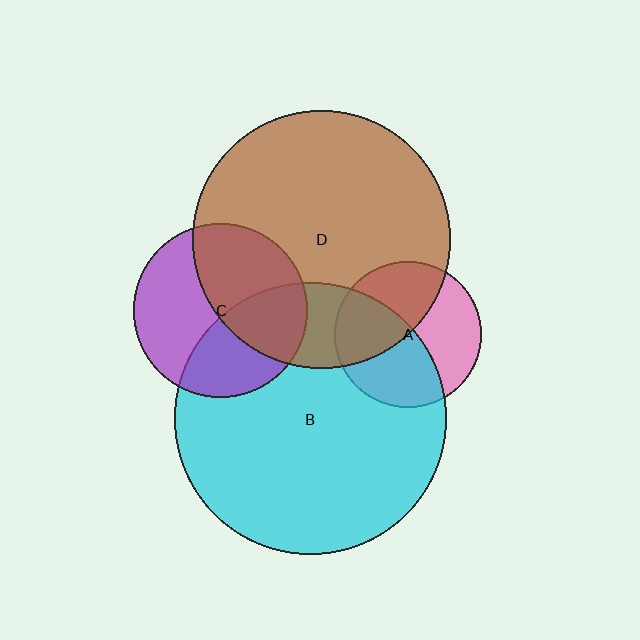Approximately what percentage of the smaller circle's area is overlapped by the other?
Approximately 20%.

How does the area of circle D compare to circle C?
Approximately 2.2 times.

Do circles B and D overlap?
Yes.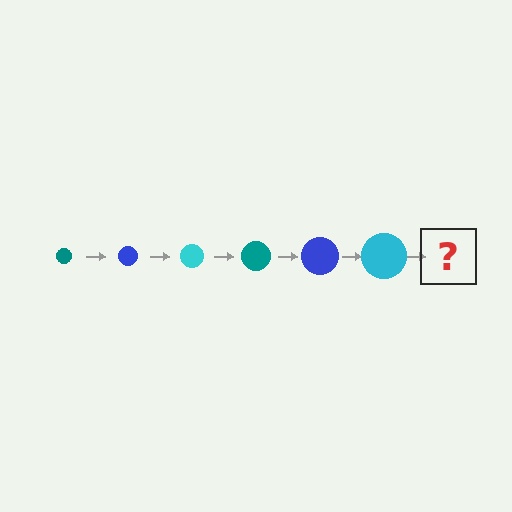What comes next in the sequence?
The next element should be a teal circle, larger than the previous one.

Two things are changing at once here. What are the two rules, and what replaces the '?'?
The two rules are that the circle grows larger each step and the color cycles through teal, blue, and cyan. The '?' should be a teal circle, larger than the previous one.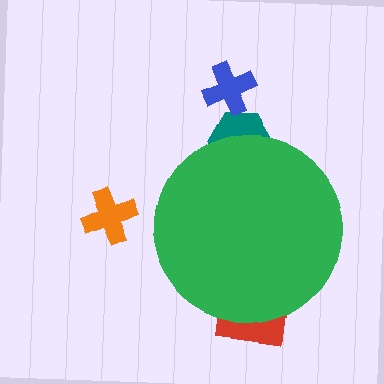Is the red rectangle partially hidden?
Yes, the red rectangle is partially hidden behind the green circle.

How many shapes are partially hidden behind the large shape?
2 shapes are partially hidden.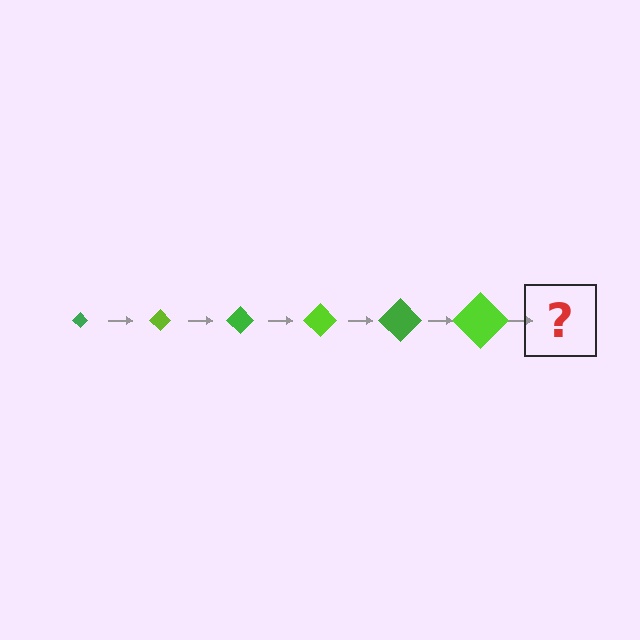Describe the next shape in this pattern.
It should be a green diamond, larger than the previous one.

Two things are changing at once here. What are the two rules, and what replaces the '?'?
The two rules are that the diamond grows larger each step and the color cycles through green and lime. The '?' should be a green diamond, larger than the previous one.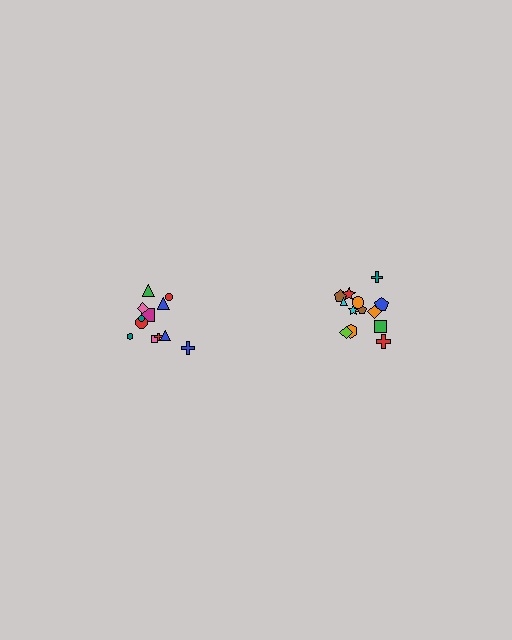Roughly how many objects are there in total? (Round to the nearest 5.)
Roughly 25 objects in total.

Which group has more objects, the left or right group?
The right group.